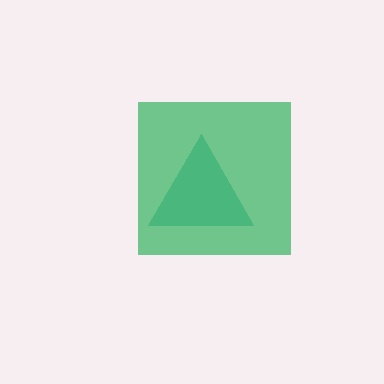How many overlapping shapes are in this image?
There are 2 overlapping shapes in the image.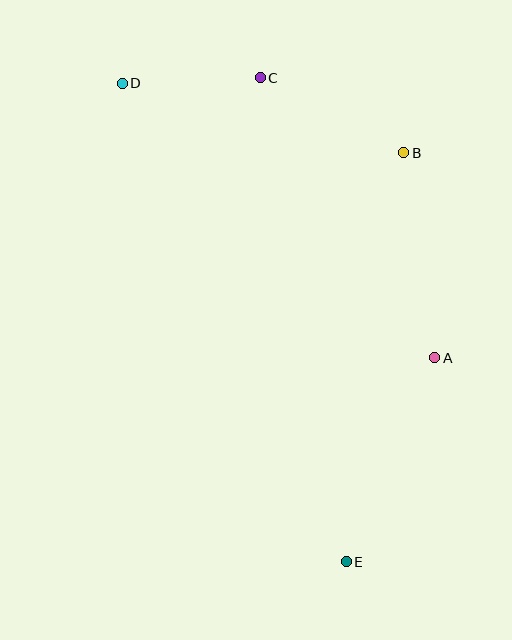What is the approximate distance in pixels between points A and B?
The distance between A and B is approximately 207 pixels.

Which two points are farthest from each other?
Points D and E are farthest from each other.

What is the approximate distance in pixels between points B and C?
The distance between B and C is approximately 162 pixels.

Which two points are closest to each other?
Points C and D are closest to each other.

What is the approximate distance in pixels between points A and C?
The distance between A and C is approximately 330 pixels.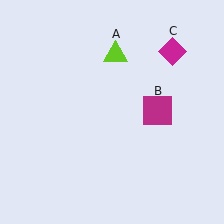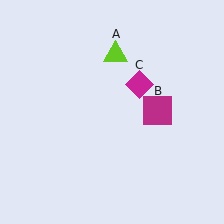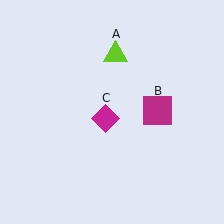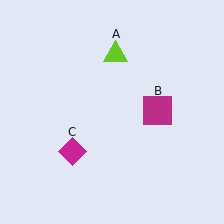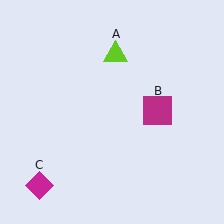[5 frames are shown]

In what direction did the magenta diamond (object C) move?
The magenta diamond (object C) moved down and to the left.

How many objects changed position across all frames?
1 object changed position: magenta diamond (object C).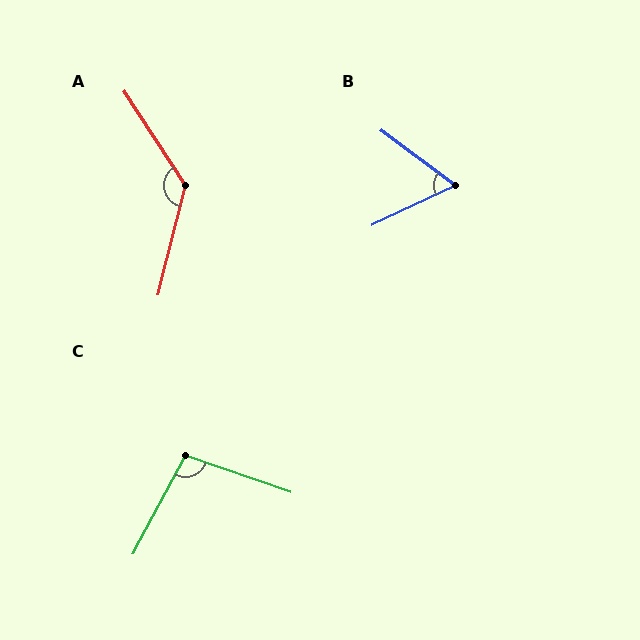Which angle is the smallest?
B, at approximately 62 degrees.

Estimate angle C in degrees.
Approximately 99 degrees.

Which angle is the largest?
A, at approximately 133 degrees.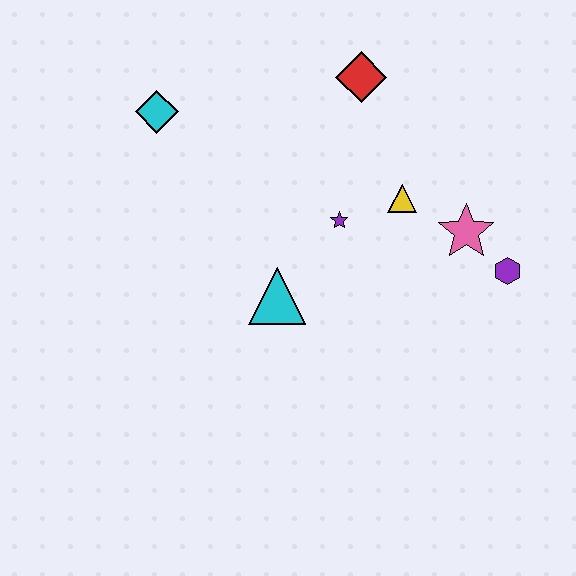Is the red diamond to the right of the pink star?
No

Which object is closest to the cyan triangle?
The purple star is closest to the cyan triangle.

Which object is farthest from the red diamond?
The purple hexagon is farthest from the red diamond.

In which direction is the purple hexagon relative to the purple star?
The purple hexagon is to the right of the purple star.